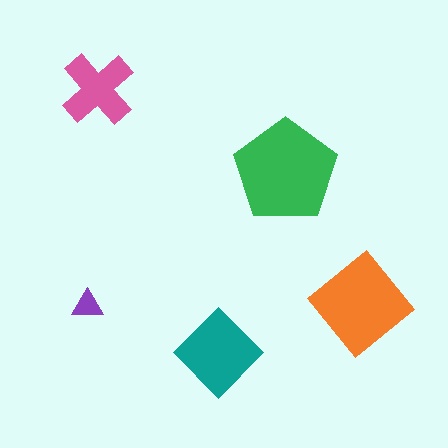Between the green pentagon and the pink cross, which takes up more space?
The green pentagon.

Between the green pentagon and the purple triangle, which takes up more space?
The green pentagon.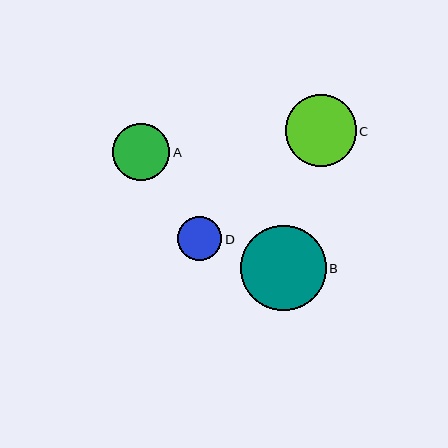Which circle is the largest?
Circle B is the largest with a size of approximately 86 pixels.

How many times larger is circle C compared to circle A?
Circle C is approximately 1.3 times the size of circle A.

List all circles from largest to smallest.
From largest to smallest: B, C, A, D.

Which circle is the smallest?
Circle D is the smallest with a size of approximately 44 pixels.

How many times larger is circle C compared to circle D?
Circle C is approximately 1.6 times the size of circle D.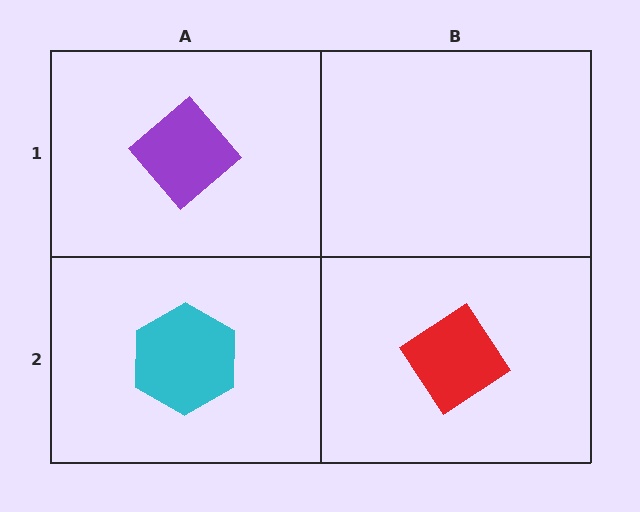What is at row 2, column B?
A red diamond.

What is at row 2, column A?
A cyan hexagon.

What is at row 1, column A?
A purple diamond.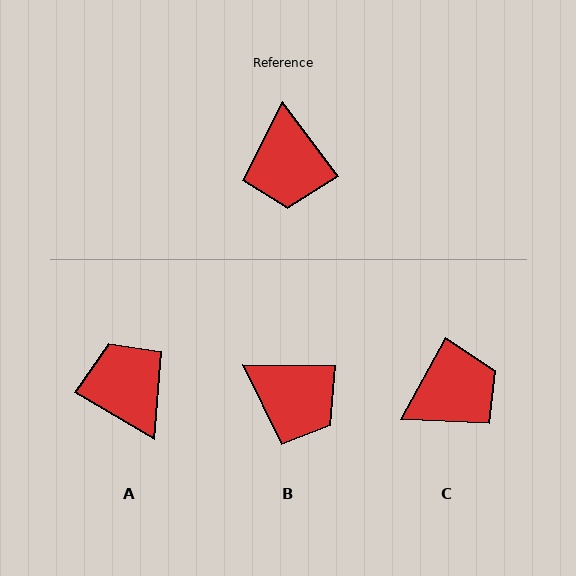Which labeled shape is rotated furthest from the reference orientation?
A, about 157 degrees away.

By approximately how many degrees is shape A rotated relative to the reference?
Approximately 157 degrees clockwise.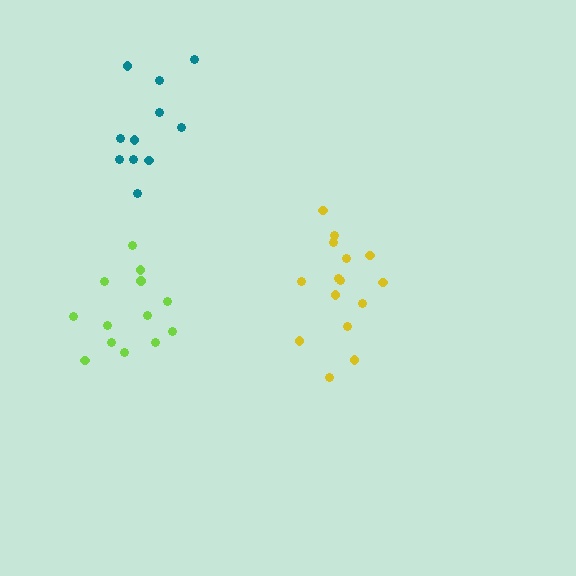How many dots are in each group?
Group 1: 11 dots, Group 2: 15 dots, Group 3: 13 dots (39 total).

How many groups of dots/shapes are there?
There are 3 groups.